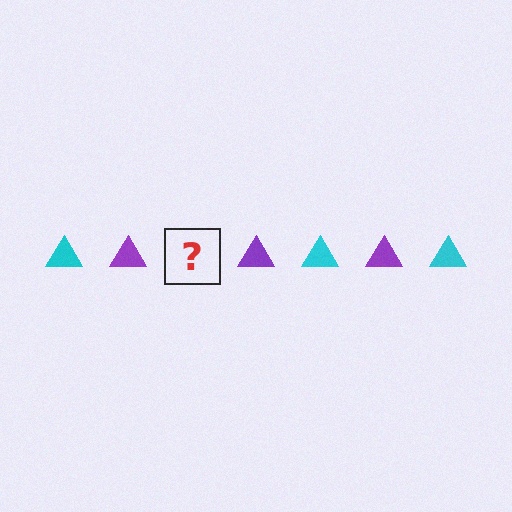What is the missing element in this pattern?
The missing element is a cyan triangle.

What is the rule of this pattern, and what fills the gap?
The rule is that the pattern cycles through cyan, purple triangles. The gap should be filled with a cyan triangle.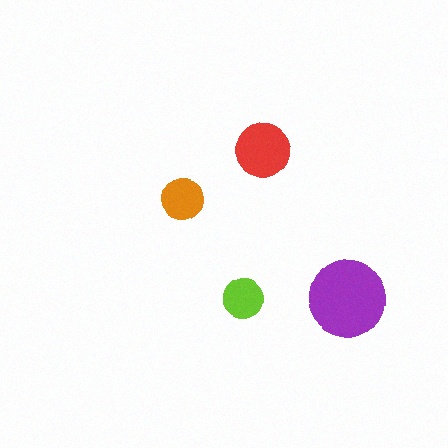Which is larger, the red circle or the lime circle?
The red one.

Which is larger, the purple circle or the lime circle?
The purple one.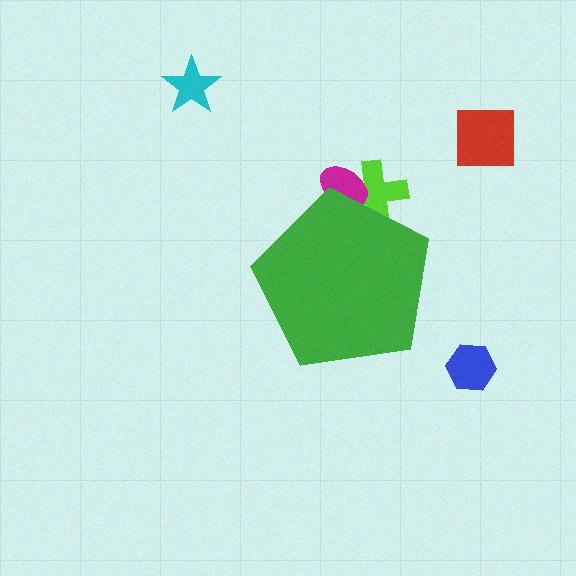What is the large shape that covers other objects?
A green pentagon.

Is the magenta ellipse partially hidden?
Yes, the magenta ellipse is partially hidden behind the green pentagon.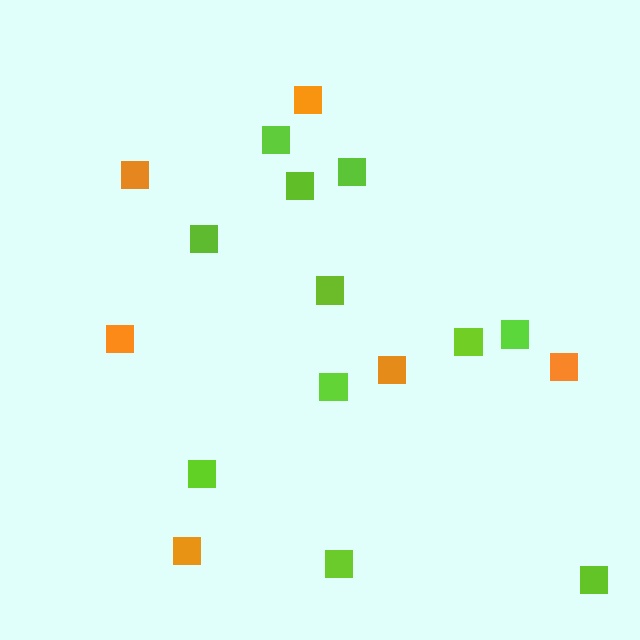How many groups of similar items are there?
There are 2 groups: one group of lime squares (11) and one group of orange squares (6).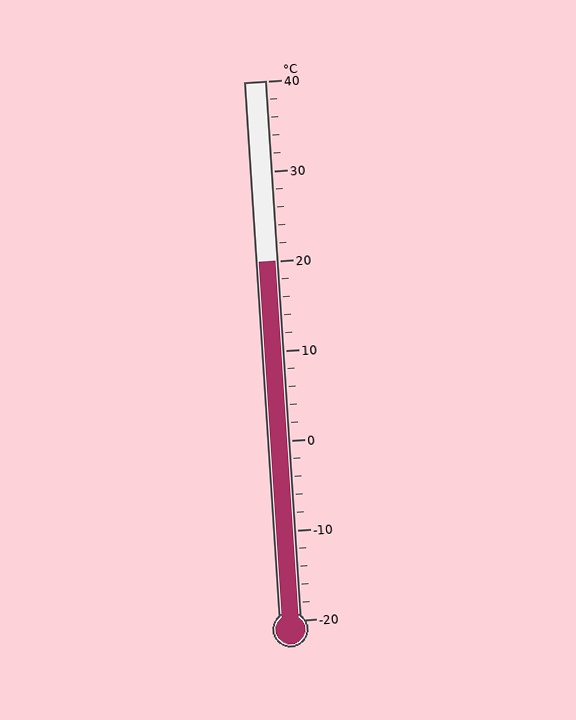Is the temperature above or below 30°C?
The temperature is below 30°C.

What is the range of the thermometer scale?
The thermometer scale ranges from -20°C to 40°C.